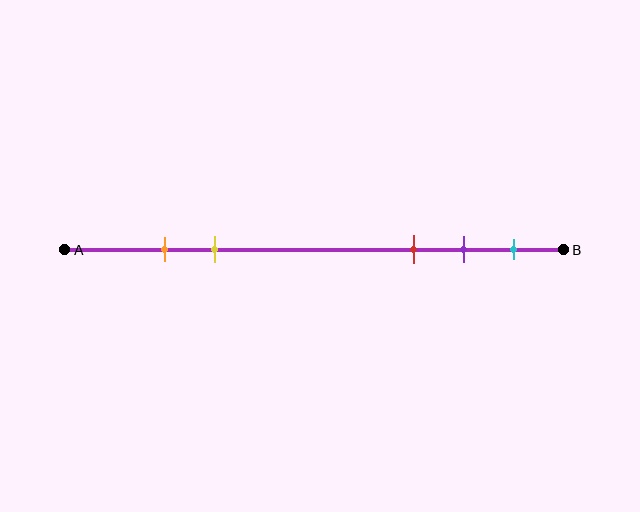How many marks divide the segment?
There are 5 marks dividing the segment.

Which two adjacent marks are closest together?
The orange and yellow marks are the closest adjacent pair.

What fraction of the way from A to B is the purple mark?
The purple mark is approximately 80% (0.8) of the way from A to B.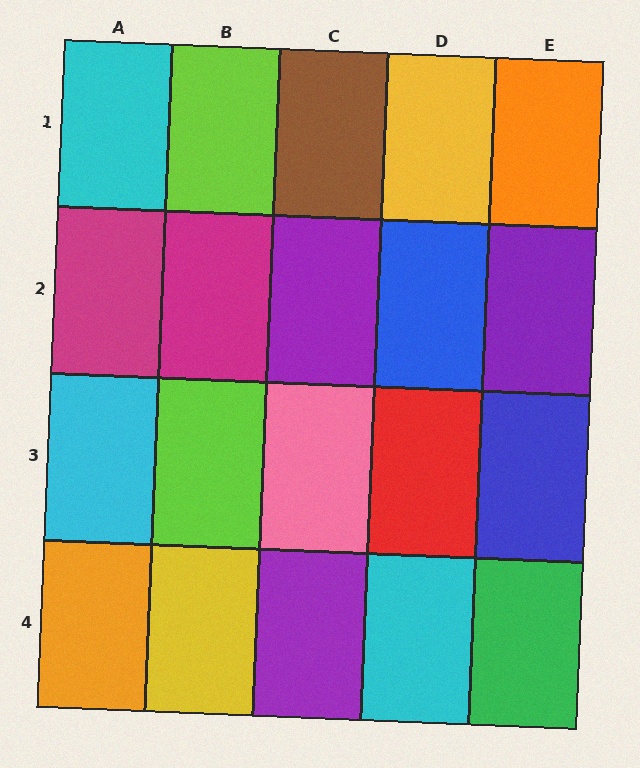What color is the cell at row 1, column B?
Lime.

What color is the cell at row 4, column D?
Cyan.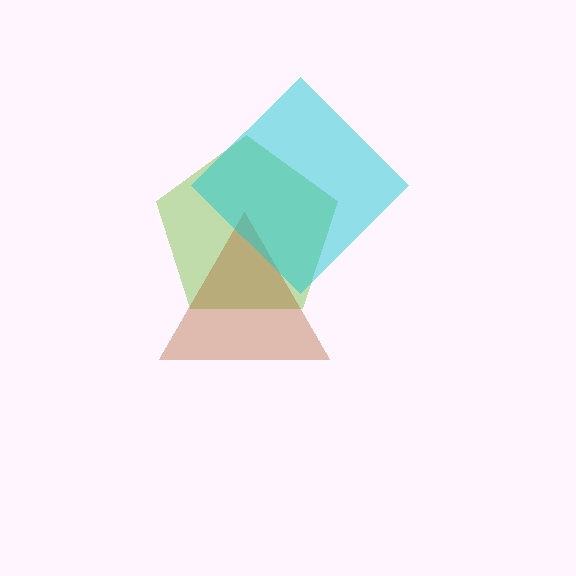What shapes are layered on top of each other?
The layered shapes are: a lime pentagon, a brown triangle, a cyan diamond.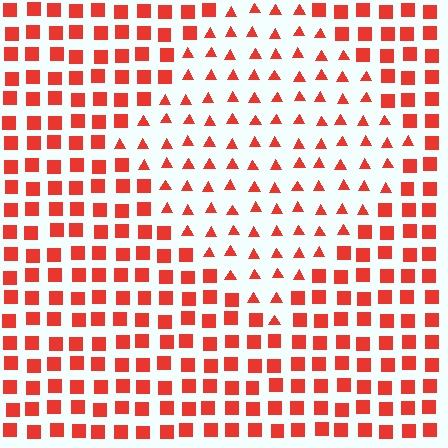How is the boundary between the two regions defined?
The boundary is defined by a change in element shape: triangles inside vs. squares outside. All elements share the same color and spacing.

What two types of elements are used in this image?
The image uses triangles inside the diamond region and squares outside it.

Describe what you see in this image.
The image is filled with small red elements arranged in a uniform grid. A diamond-shaped region contains triangles, while the surrounding area contains squares. The boundary is defined purely by the change in element shape.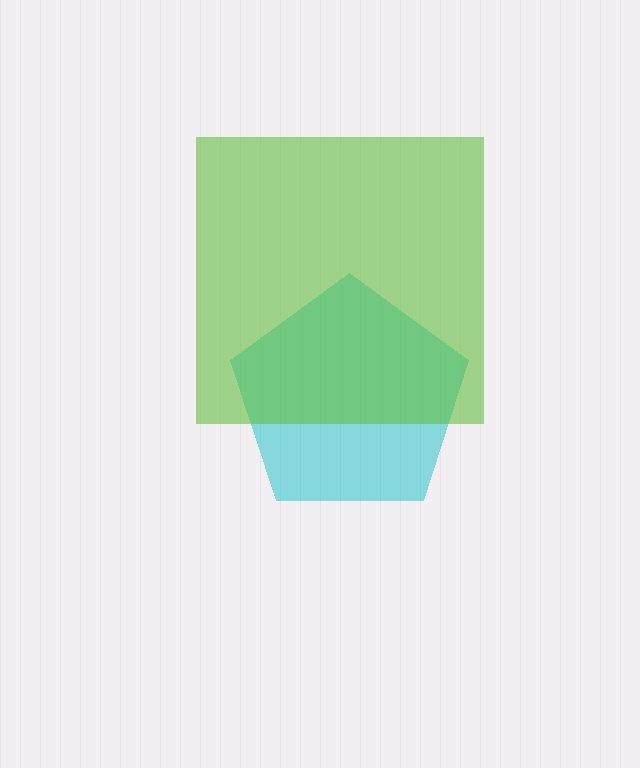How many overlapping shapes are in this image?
There are 2 overlapping shapes in the image.